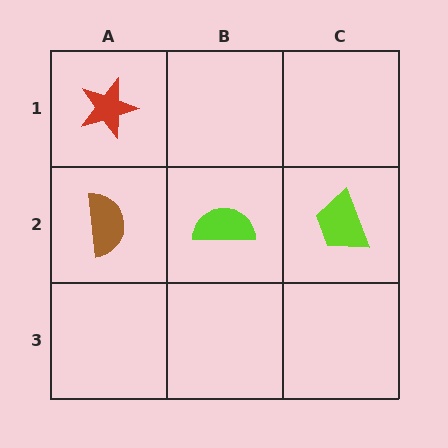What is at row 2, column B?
A lime semicircle.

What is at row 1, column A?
A red star.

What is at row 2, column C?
A lime trapezoid.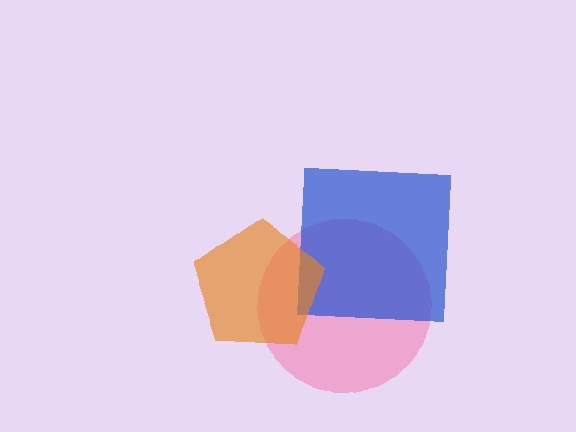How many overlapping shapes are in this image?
There are 3 overlapping shapes in the image.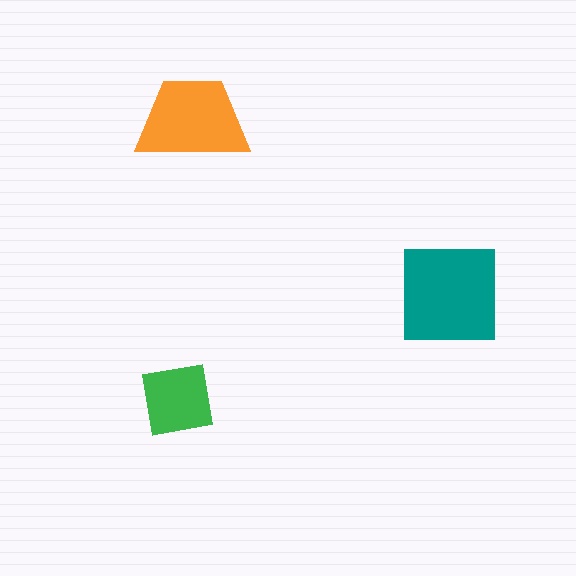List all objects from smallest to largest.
The green square, the orange trapezoid, the teal square.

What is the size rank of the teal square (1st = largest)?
1st.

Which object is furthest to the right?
The teal square is rightmost.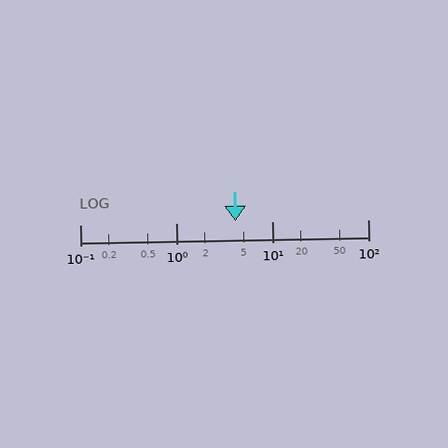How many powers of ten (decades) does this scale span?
The scale spans 3 decades, from 0.1 to 100.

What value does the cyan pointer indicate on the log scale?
The pointer indicates approximately 4.2.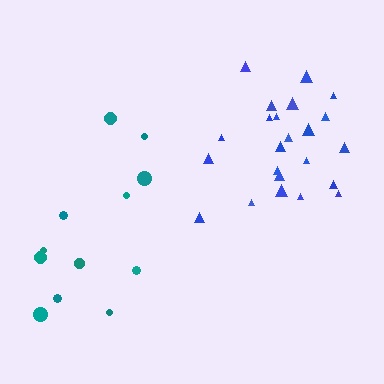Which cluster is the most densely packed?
Blue.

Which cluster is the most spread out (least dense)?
Teal.